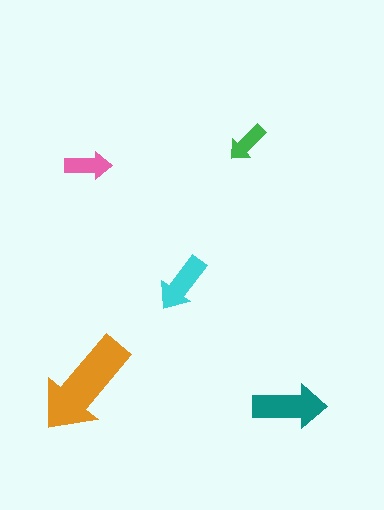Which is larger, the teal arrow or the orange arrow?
The orange one.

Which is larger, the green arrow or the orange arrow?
The orange one.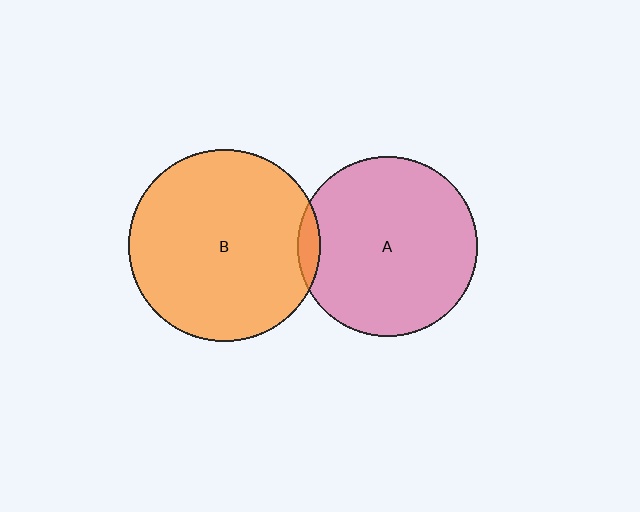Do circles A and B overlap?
Yes.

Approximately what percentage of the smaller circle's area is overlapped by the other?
Approximately 5%.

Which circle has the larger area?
Circle B (orange).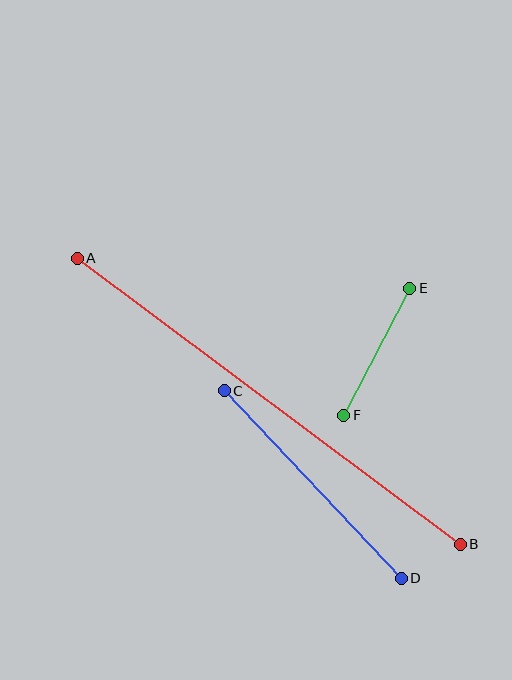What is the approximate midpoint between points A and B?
The midpoint is at approximately (269, 401) pixels.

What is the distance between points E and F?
The distance is approximately 143 pixels.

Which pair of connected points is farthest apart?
Points A and B are farthest apart.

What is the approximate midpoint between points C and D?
The midpoint is at approximately (313, 484) pixels.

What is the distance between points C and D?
The distance is approximately 258 pixels.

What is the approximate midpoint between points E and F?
The midpoint is at approximately (377, 352) pixels.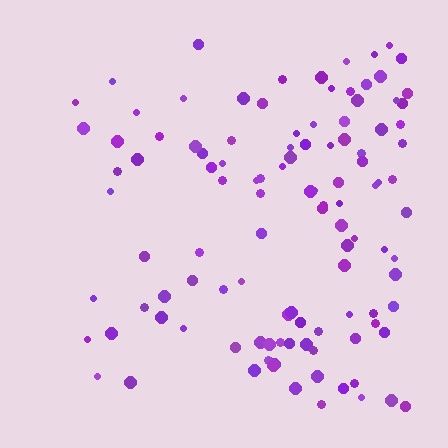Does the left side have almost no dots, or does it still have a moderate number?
Still a moderate number, just noticeably fewer than the right.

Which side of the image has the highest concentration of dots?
The right.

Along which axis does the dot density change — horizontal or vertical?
Horizontal.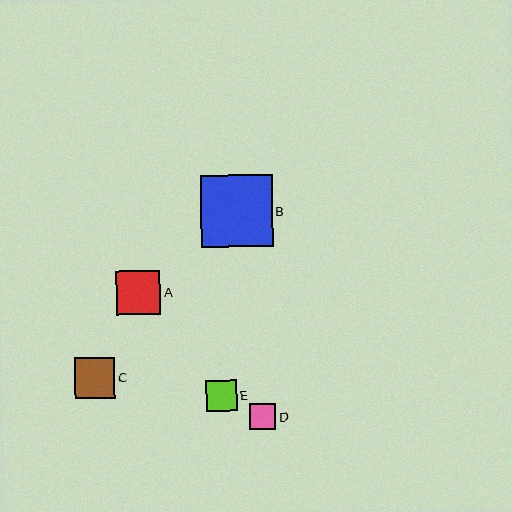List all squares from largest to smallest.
From largest to smallest: B, A, C, E, D.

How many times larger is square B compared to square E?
Square B is approximately 2.3 times the size of square E.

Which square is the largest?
Square B is the largest with a size of approximately 72 pixels.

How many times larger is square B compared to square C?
Square B is approximately 1.8 times the size of square C.